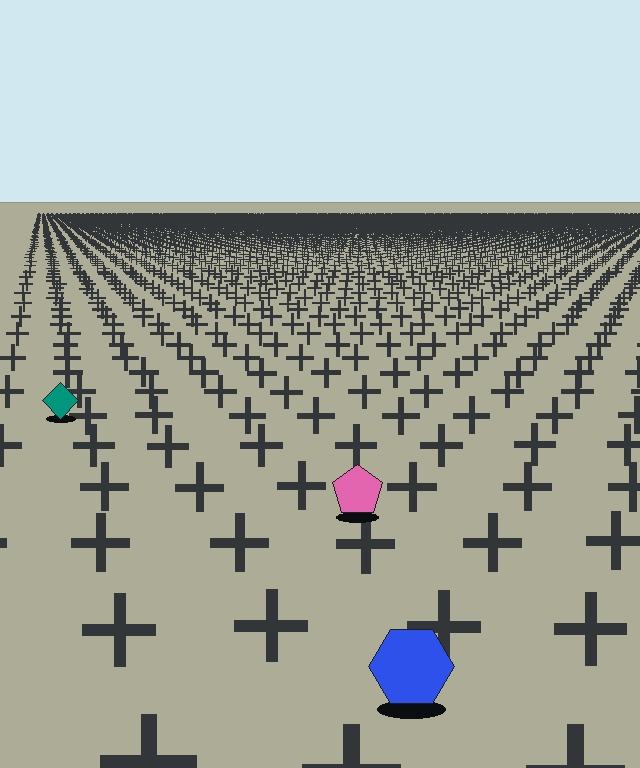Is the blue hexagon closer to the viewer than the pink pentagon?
Yes. The blue hexagon is closer — you can tell from the texture gradient: the ground texture is coarser near it.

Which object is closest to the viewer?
The blue hexagon is closest. The texture marks near it are larger and more spread out.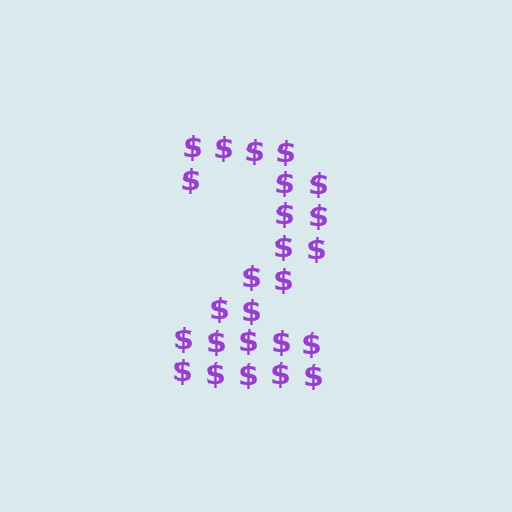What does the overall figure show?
The overall figure shows the digit 2.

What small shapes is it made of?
It is made of small dollar signs.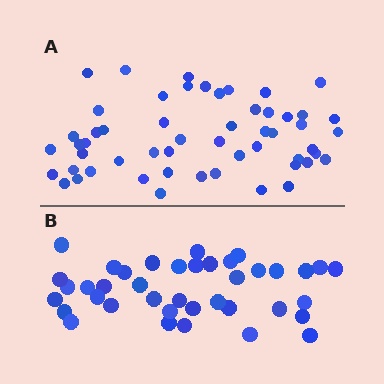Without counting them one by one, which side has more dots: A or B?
Region A (the top region) has more dots.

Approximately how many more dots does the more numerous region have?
Region A has approximately 15 more dots than region B.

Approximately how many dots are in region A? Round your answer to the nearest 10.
About 50 dots. (The exact count is 54, which rounds to 50.)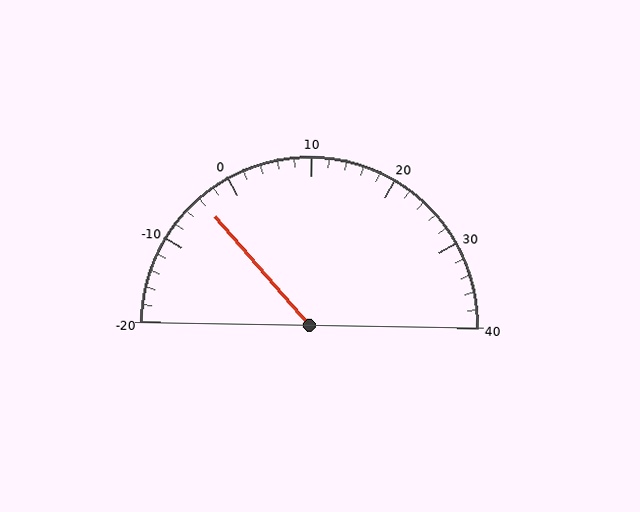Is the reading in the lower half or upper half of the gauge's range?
The reading is in the lower half of the range (-20 to 40).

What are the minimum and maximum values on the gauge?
The gauge ranges from -20 to 40.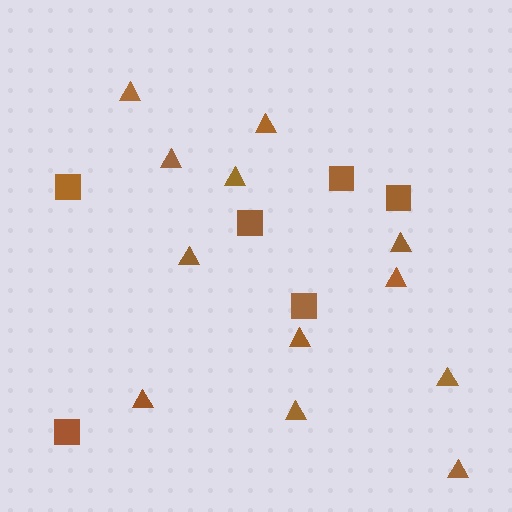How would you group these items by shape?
There are 2 groups: one group of triangles (12) and one group of squares (6).